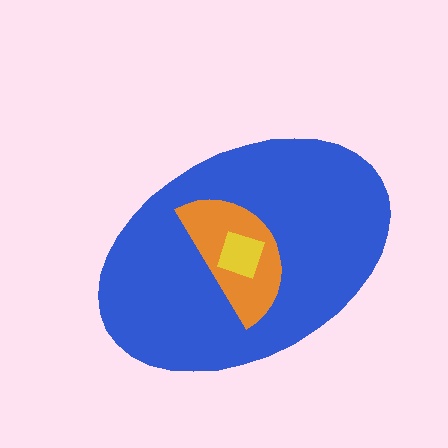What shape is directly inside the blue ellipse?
The orange semicircle.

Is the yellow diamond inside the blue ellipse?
Yes.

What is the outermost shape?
The blue ellipse.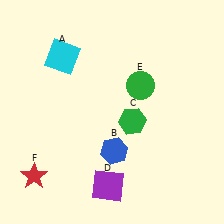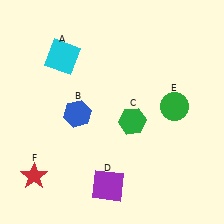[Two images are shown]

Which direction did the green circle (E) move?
The green circle (E) moved right.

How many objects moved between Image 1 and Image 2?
2 objects moved between the two images.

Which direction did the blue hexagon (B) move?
The blue hexagon (B) moved up.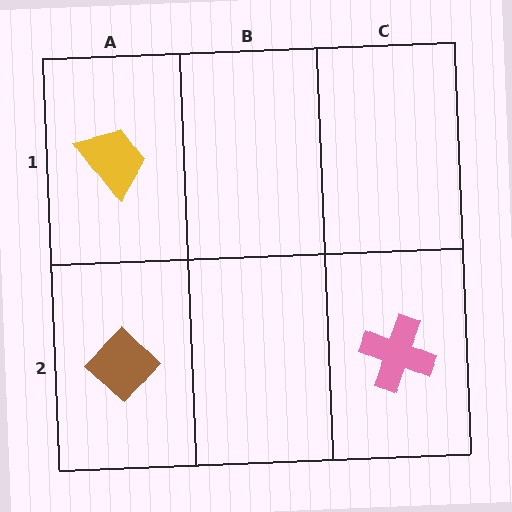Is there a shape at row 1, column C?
No, that cell is empty.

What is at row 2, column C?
A pink cross.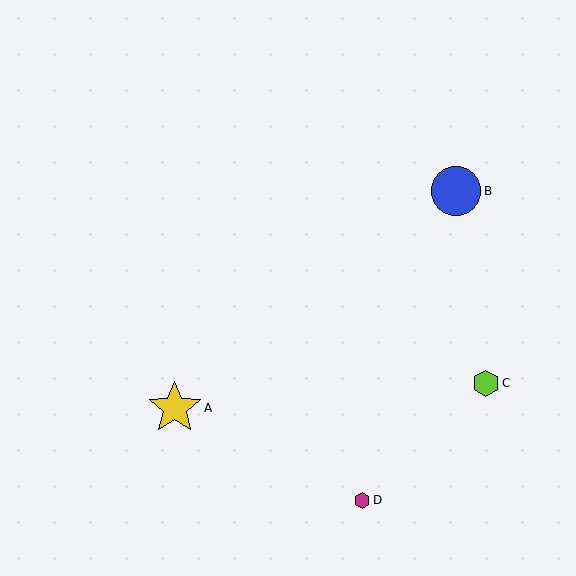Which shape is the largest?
The yellow star (labeled A) is the largest.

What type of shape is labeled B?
Shape B is a blue circle.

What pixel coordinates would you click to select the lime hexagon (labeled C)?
Click at (486, 383) to select the lime hexagon C.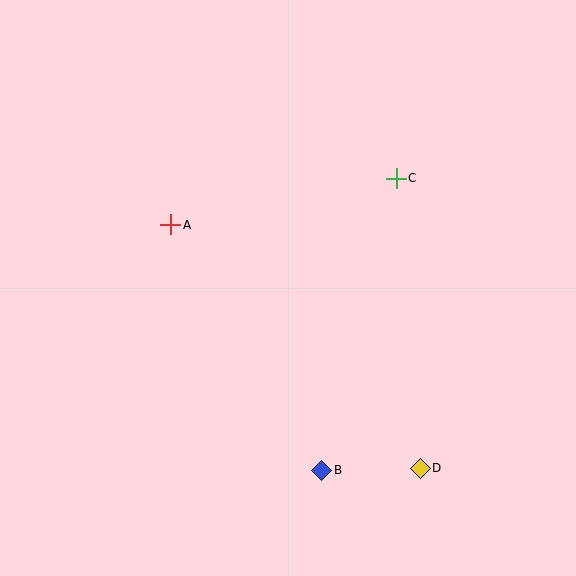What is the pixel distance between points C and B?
The distance between C and B is 302 pixels.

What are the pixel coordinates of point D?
Point D is at (420, 468).